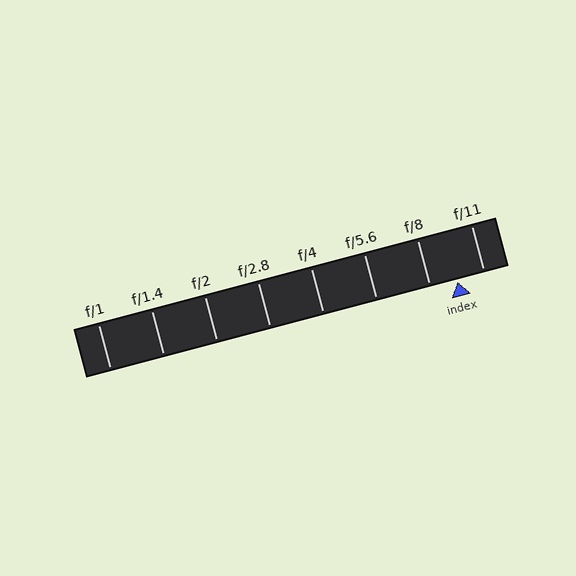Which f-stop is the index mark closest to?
The index mark is closest to f/11.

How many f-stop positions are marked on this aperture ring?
There are 8 f-stop positions marked.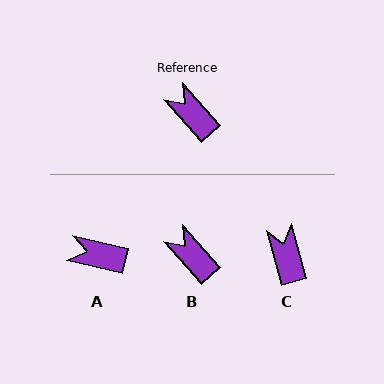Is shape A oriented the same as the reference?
No, it is off by about 35 degrees.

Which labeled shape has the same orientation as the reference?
B.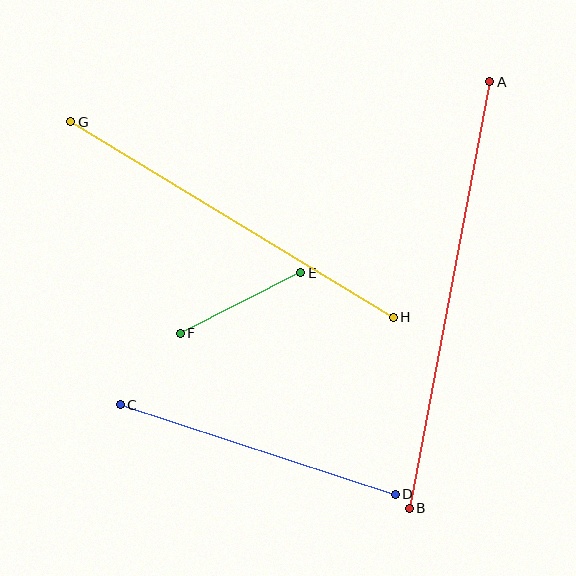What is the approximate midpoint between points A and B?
The midpoint is at approximately (449, 295) pixels.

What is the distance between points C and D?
The distance is approximately 289 pixels.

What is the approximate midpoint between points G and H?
The midpoint is at approximately (232, 220) pixels.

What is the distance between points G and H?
The distance is approximately 377 pixels.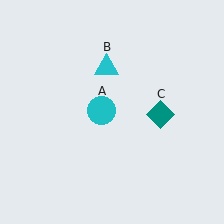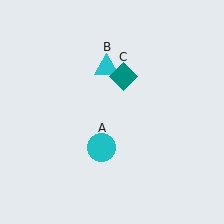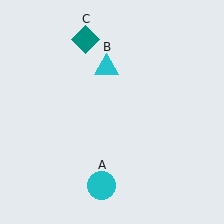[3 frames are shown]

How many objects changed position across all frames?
2 objects changed position: cyan circle (object A), teal diamond (object C).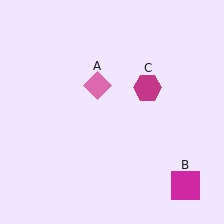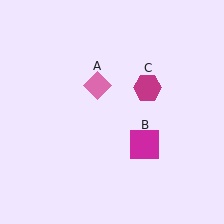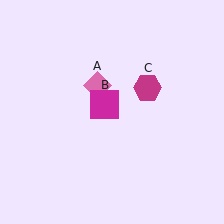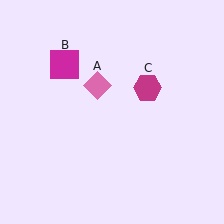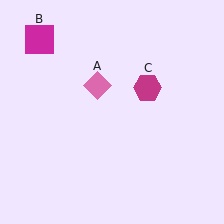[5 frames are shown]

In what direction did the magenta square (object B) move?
The magenta square (object B) moved up and to the left.